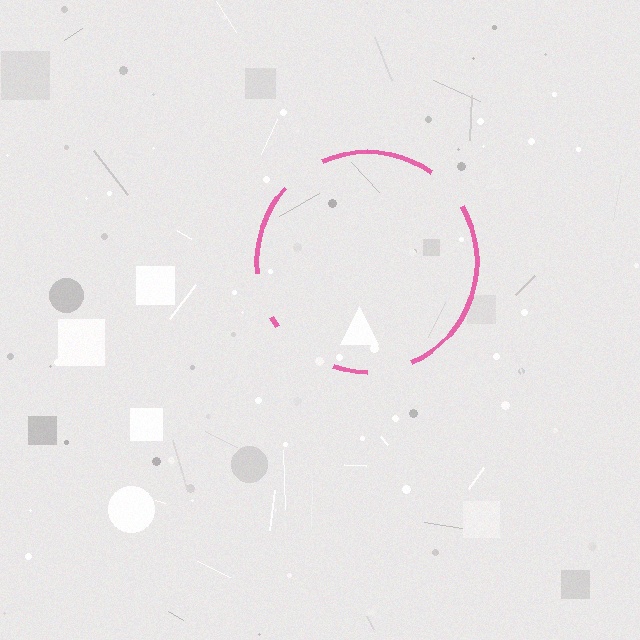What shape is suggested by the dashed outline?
The dashed outline suggests a circle.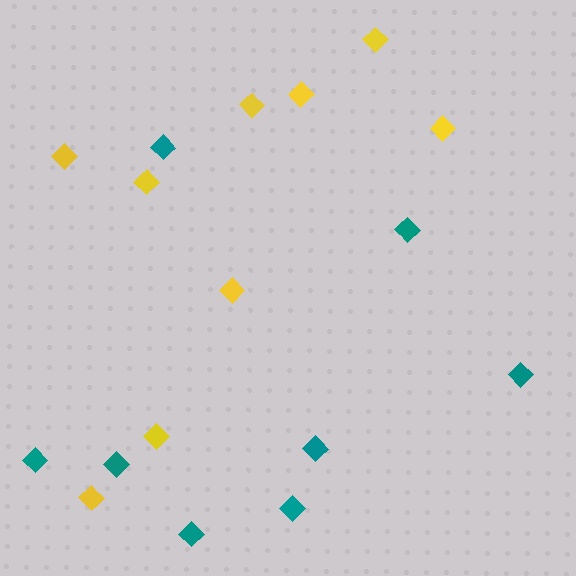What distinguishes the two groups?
There are 2 groups: one group of yellow diamonds (9) and one group of teal diamonds (8).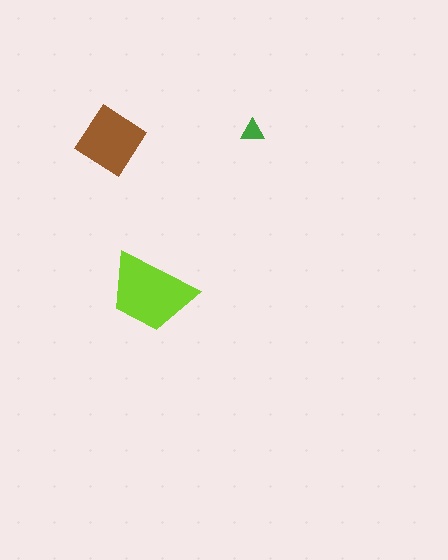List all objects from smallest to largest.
The green triangle, the brown diamond, the lime trapezoid.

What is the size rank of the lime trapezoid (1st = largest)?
1st.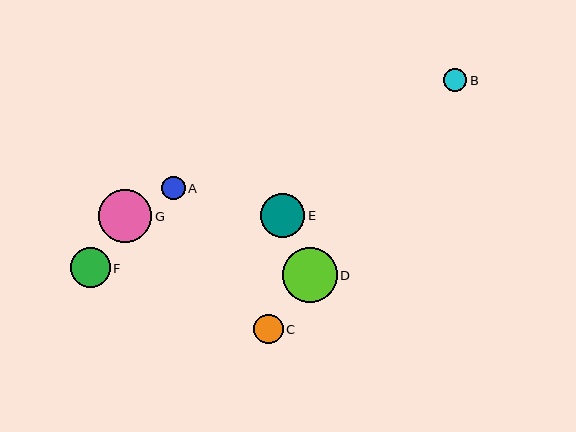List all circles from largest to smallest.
From largest to smallest: D, G, E, F, C, B, A.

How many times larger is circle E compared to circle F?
Circle E is approximately 1.1 times the size of circle F.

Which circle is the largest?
Circle D is the largest with a size of approximately 55 pixels.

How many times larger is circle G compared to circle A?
Circle G is approximately 2.3 times the size of circle A.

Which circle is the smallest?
Circle A is the smallest with a size of approximately 23 pixels.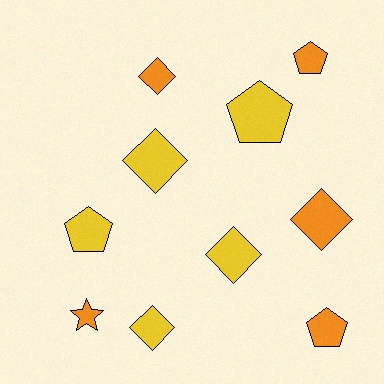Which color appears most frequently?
Orange, with 5 objects.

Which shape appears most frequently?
Diamond, with 5 objects.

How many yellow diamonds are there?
There are 3 yellow diamonds.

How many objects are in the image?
There are 10 objects.